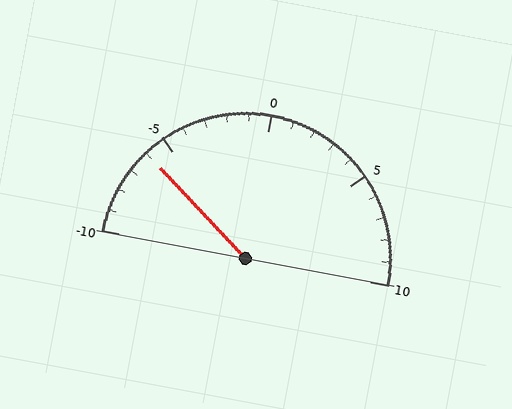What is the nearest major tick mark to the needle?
The nearest major tick mark is -5.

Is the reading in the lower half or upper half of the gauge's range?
The reading is in the lower half of the range (-10 to 10).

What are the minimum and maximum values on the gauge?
The gauge ranges from -10 to 10.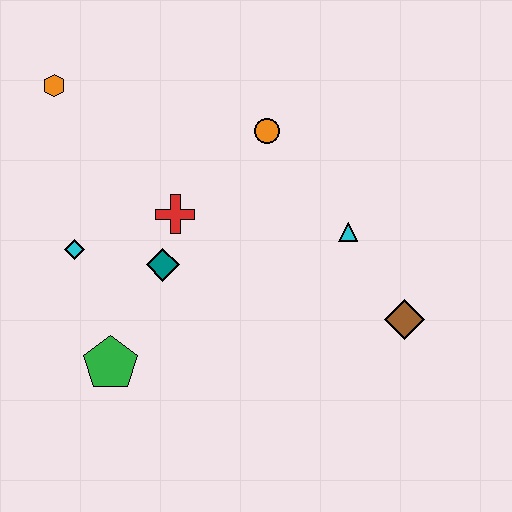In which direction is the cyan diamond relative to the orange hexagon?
The cyan diamond is below the orange hexagon.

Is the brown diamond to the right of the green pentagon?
Yes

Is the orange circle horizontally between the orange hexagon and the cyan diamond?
No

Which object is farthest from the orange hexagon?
The brown diamond is farthest from the orange hexagon.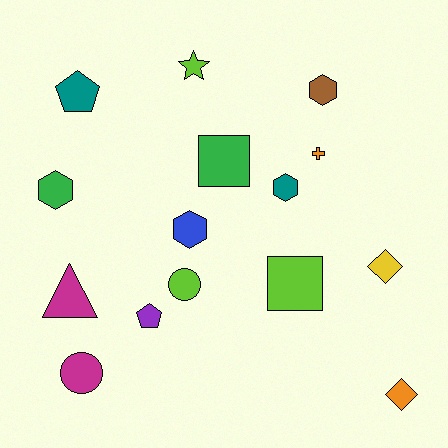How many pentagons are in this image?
There are 2 pentagons.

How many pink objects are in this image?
There are no pink objects.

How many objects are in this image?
There are 15 objects.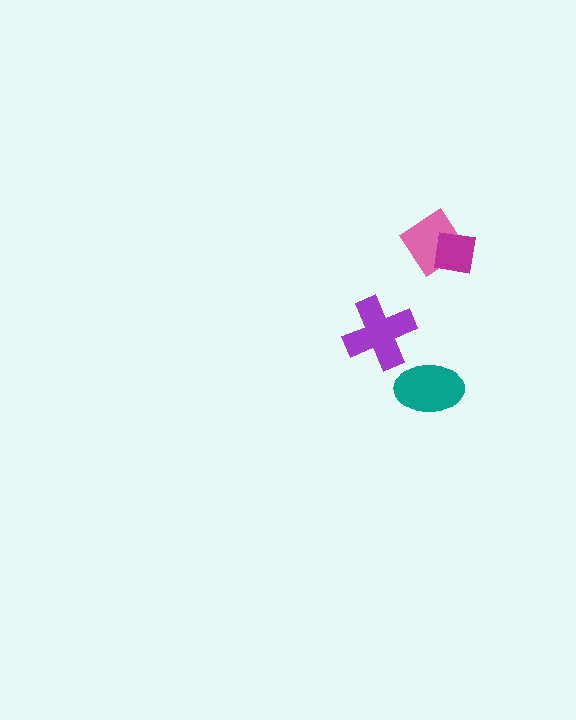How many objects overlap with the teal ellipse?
0 objects overlap with the teal ellipse.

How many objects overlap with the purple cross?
0 objects overlap with the purple cross.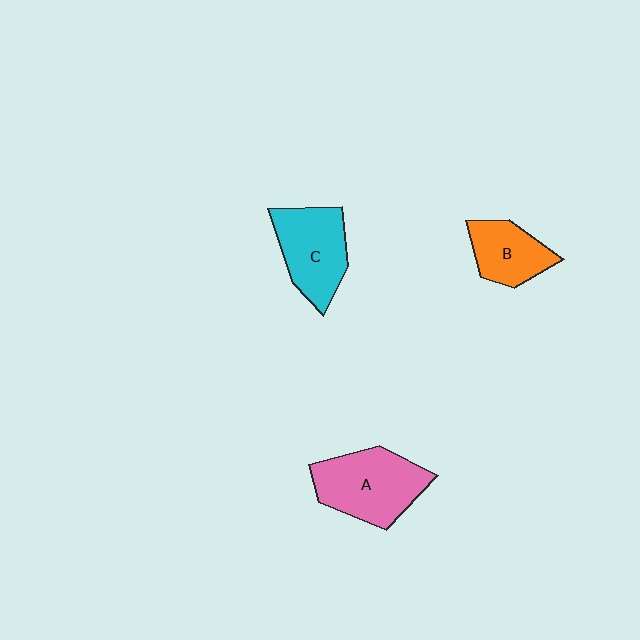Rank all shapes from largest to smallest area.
From largest to smallest: A (pink), C (cyan), B (orange).